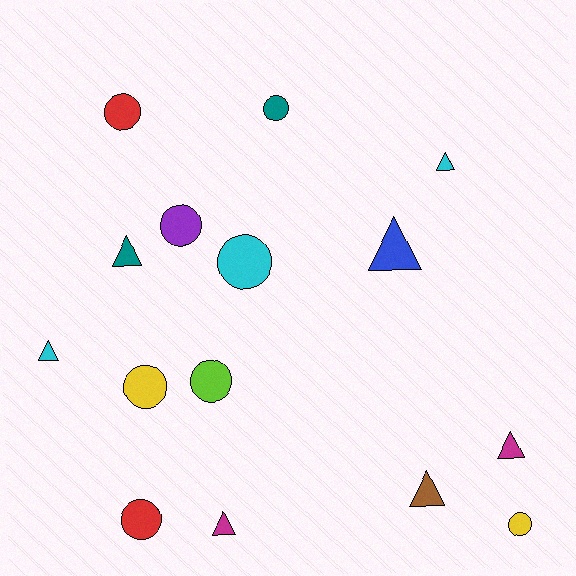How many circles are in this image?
There are 8 circles.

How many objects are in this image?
There are 15 objects.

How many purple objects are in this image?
There is 1 purple object.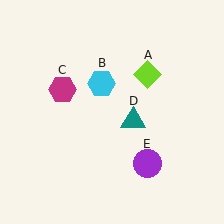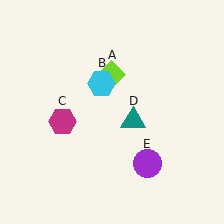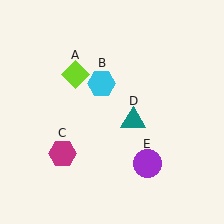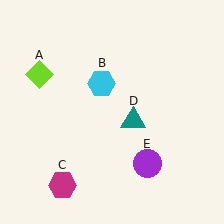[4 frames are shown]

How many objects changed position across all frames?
2 objects changed position: lime diamond (object A), magenta hexagon (object C).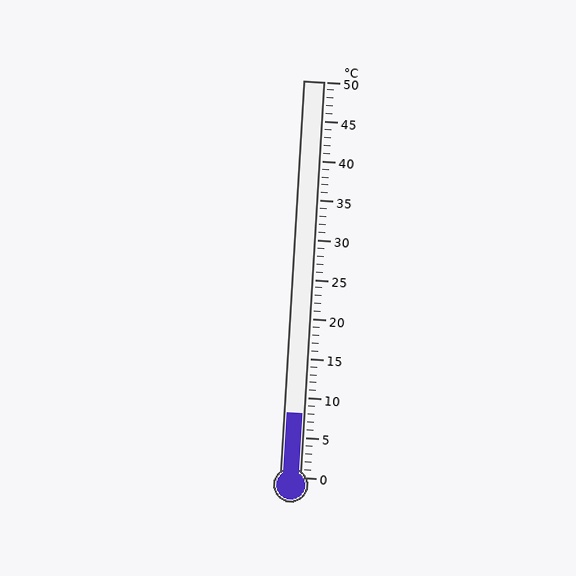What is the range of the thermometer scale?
The thermometer scale ranges from 0°C to 50°C.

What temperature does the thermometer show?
The thermometer shows approximately 8°C.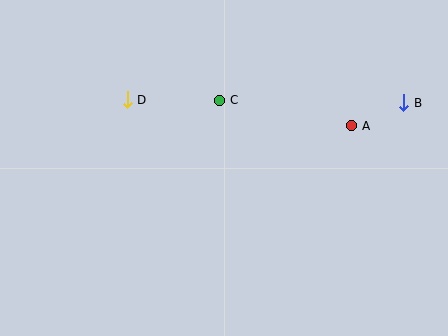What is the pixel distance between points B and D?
The distance between B and D is 277 pixels.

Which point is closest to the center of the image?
Point C at (220, 100) is closest to the center.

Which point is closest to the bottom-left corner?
Point D is closest to the bottom-left corner.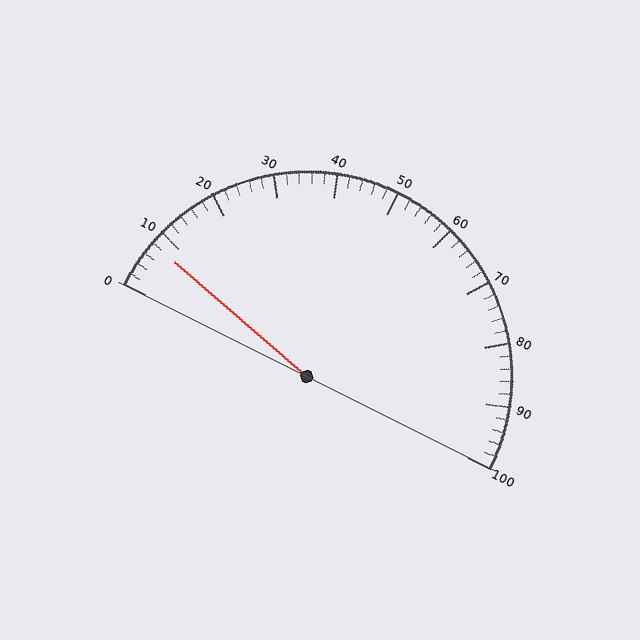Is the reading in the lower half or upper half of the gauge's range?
The reading is in the lower half of the range (0 to 100).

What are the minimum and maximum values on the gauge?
The gauge ranges from 0 to 100.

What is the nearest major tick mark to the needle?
The nearest major tick mark is 10.